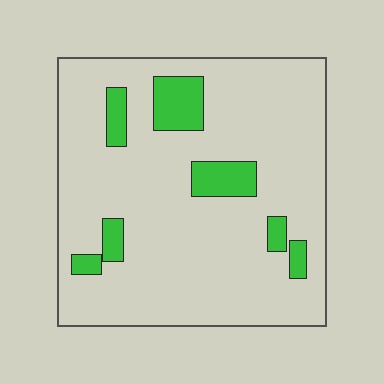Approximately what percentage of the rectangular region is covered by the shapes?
Approximately 15%.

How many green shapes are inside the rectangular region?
7.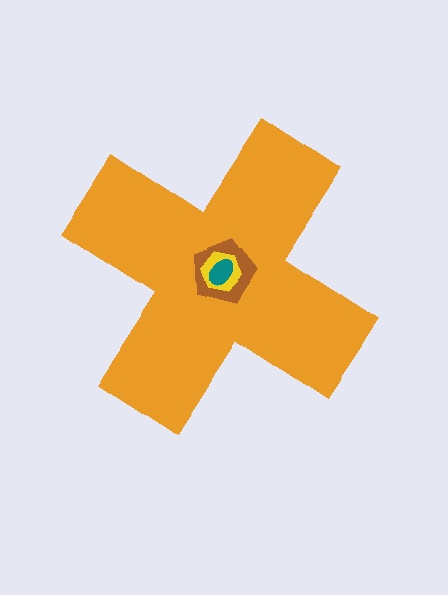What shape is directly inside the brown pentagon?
The yellow hexagon.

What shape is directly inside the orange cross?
The brown pentagon.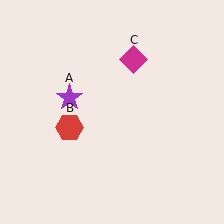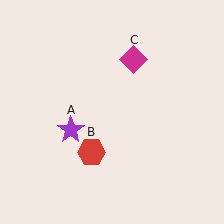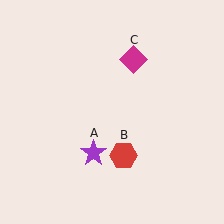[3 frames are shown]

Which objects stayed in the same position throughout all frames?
Magenta diamond (object C) remained stationary.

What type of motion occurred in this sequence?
The purple star (object A), red hexagon (object B) rotated counterclockwise around the center of the scene.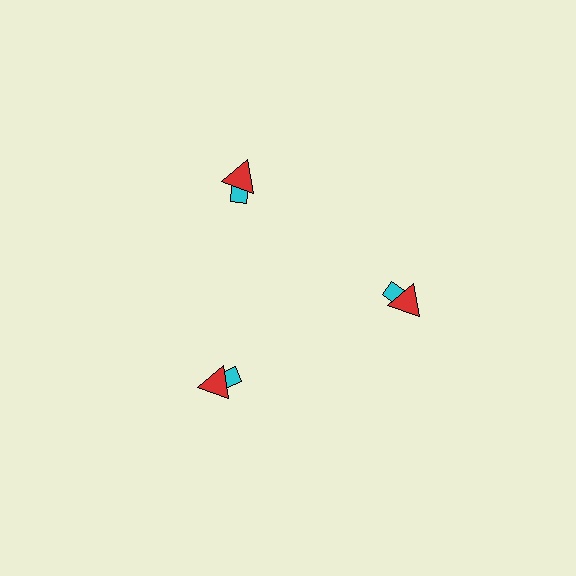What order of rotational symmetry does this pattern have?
This pattern has 3-fold rotational symmetry.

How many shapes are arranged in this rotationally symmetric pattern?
There are 6 shapes, arranged in 3 groups of 2.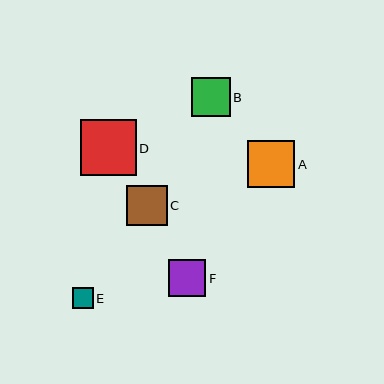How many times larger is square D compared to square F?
Square D is approximately 1.5 times the size of square F.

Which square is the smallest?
Square E is the smallest with a size of approximately 20 pixels.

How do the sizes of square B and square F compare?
Square B and square F are approximately the same size.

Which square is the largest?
Square D is the largest with a size of approximately 56 pixels.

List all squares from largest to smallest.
From largest to smallest: D, A, C, B, F, E.